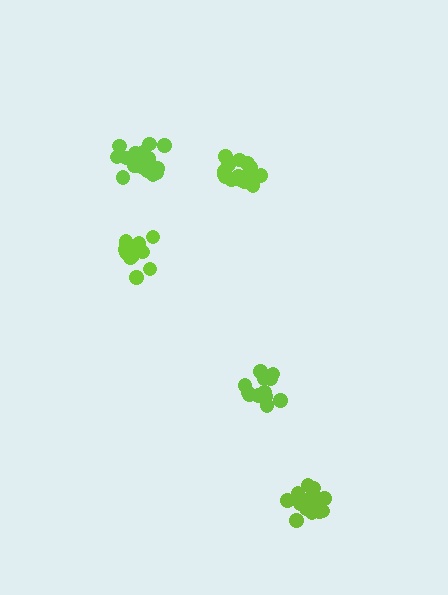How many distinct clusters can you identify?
There are 5 distinct clusters.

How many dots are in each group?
Group 1: 16 dots, Group 2: 13 dots, Group 3: 14 dots, Group 4: 17 dots, Group 5: 18 dots (78 total).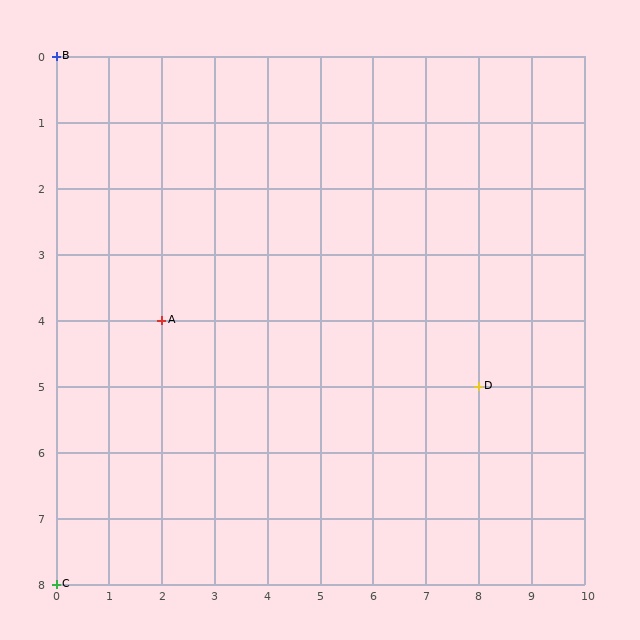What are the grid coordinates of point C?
Point C is at grid coordinates (0, 8).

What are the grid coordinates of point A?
Point A is at grid coordinates (2, 4).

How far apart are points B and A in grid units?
Points B and A are 2 columns and 4 rows apart (about 4.5 grid units diagonally).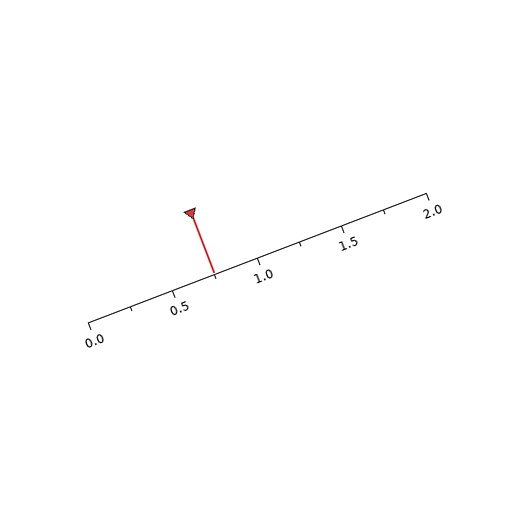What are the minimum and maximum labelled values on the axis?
The axis runs from 0.0 to 2.0.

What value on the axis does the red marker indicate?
The marker indicates approximately 0.75.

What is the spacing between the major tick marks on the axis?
The major ticks are spaced 0.5 apart.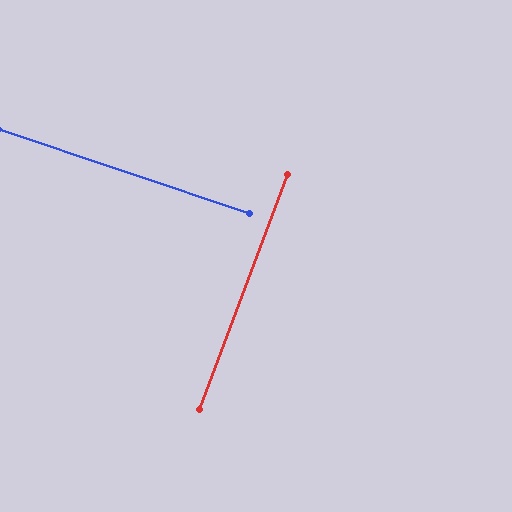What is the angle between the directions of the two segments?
Approximately 88 degrees.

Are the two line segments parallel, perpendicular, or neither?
Perpendicular — they meet at approximately 88°.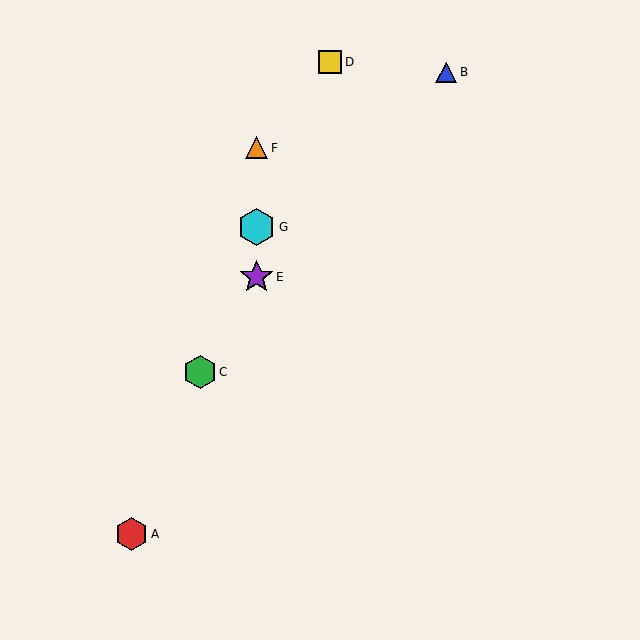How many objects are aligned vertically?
3 objects (E, F, G) are aligned vertically.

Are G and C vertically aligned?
No, G is at x≈257 and C is at x≈200.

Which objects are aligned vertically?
Objects E, F, G are aligned vertically.